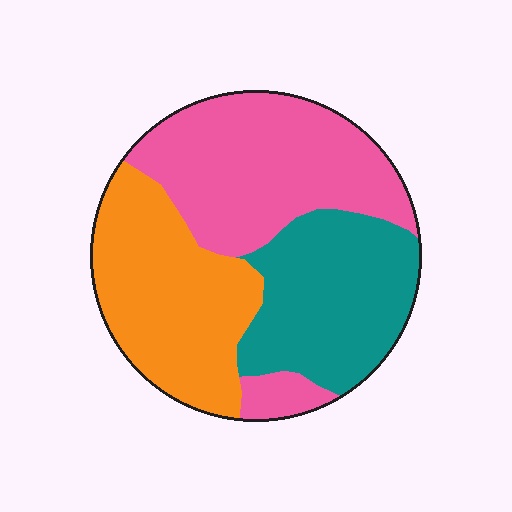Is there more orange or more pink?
Pink.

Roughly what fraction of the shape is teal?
Teal takes up between a quarter and a half of the shape.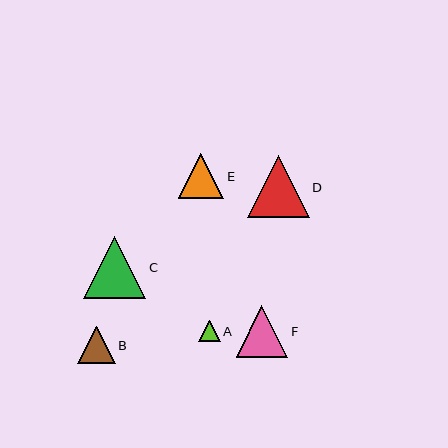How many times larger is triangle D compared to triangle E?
Triangle D is approximately 1.4 times the size of triangle E.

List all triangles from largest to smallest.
From largest to smallest: C, D, F, E, B, A.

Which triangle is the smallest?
Triangle A is the smallest with a size of approximately 22 pixels.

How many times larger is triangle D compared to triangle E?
Triangle D is approximately 1.4 times the size of triangle E.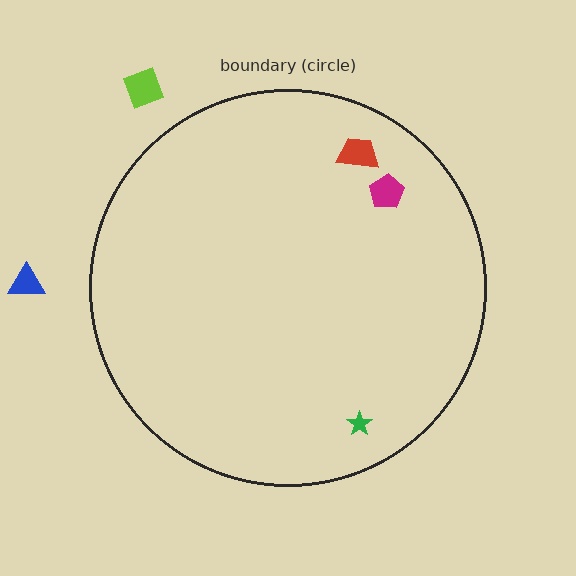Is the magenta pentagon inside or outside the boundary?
Inside.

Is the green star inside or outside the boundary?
Inside.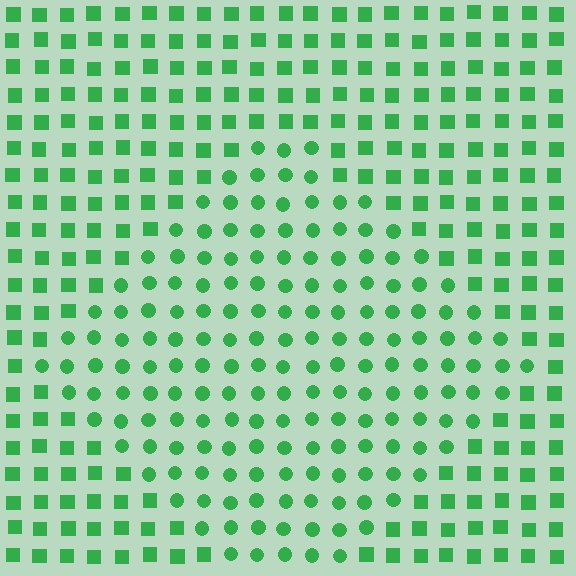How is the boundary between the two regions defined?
The boundary is defined by a change in element shape: circles inside vs. squares outside. All elements share the same color and spacing.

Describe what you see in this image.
The image is filled with small green elements arranged in a uniform grid. A diamond-shaped region contains circles, while the surrounding area contains squares. The boundary is defined purely by the change in element shape.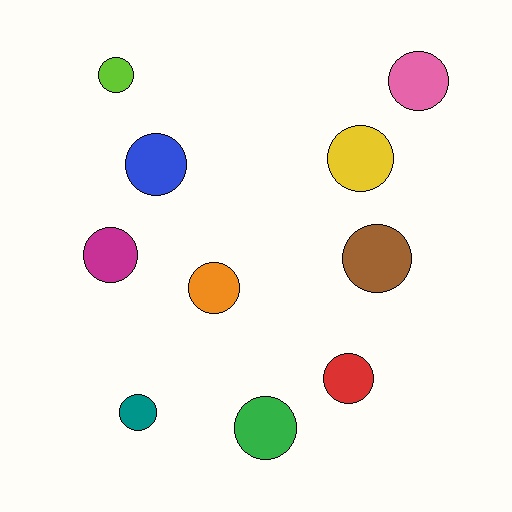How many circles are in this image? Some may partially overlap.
There are 10 circles.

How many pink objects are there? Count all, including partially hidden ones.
There is 1 pink object.